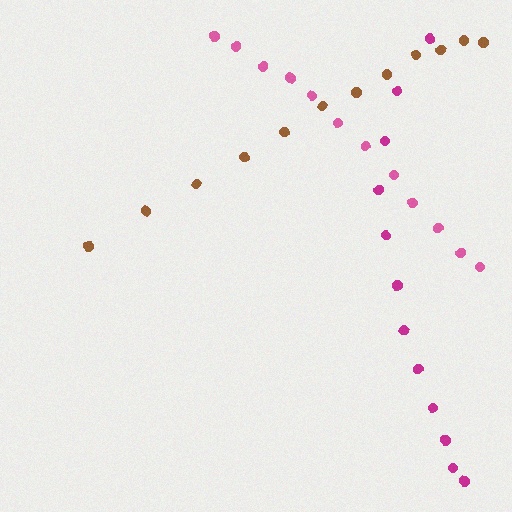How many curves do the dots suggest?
There are 3 distinct paths.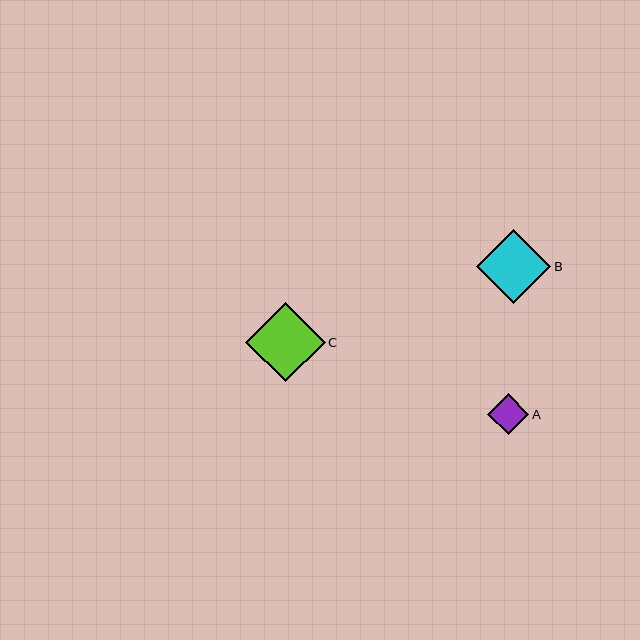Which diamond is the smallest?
Diamond A is the smallest with a size of approximately 41 pixels.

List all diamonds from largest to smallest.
From largest to smallest: C, B, A.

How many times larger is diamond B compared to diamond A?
Diamond B is approximately 1.8 times the size of diamond A.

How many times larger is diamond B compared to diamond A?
Diamond B is approximately 1.8 times the size of diamond A.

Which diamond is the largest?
Diamond C is the largest with a size of approximately 79 pixels.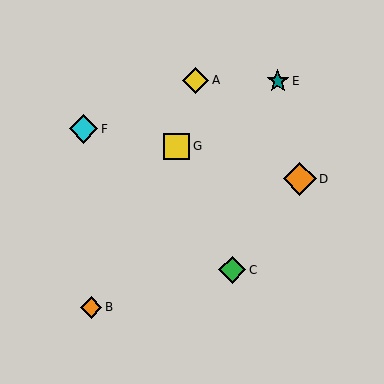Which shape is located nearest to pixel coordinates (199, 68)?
The yellow diamond (labeled A) at (196, 80) is nearest to that location.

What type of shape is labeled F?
Shape F is a cyan diamond.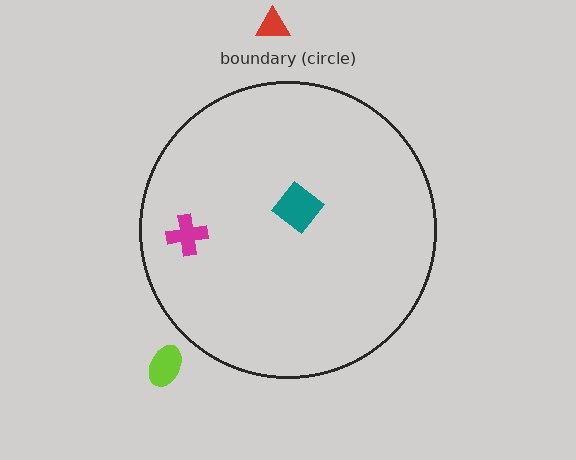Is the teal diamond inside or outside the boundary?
Inside.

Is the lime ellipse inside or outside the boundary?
Outside.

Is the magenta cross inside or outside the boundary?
Inside.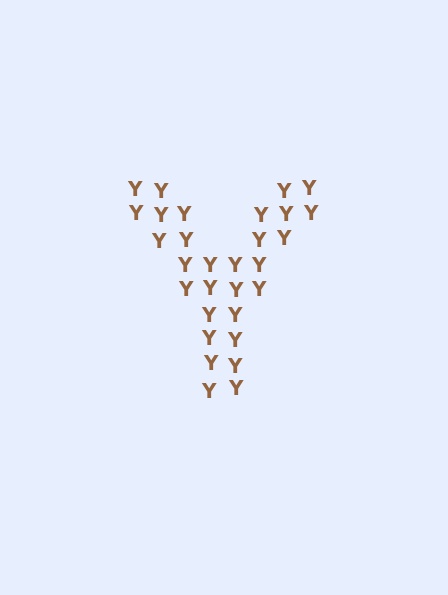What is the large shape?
The large shape is the letter Y.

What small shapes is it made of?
It is made of small letter Y's.